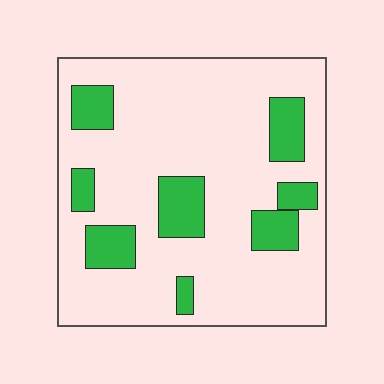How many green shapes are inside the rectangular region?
8.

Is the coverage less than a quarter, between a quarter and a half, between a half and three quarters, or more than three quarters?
Less than a quarter.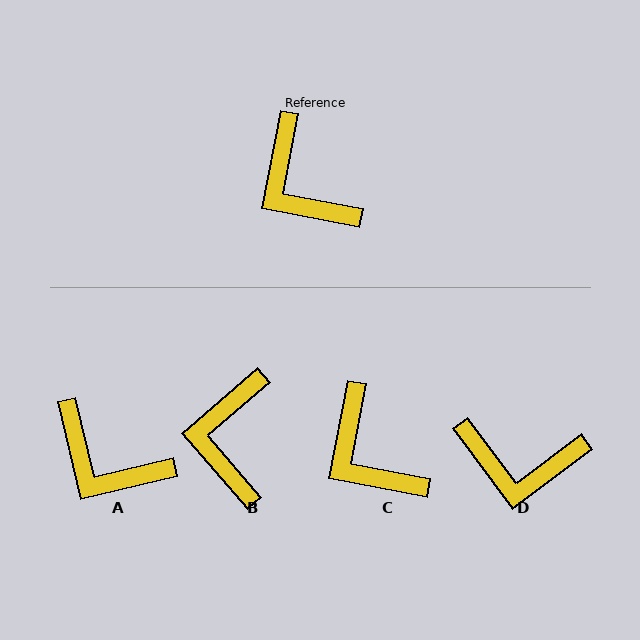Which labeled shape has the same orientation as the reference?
C.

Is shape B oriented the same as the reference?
No, it is off by about 38 degrees.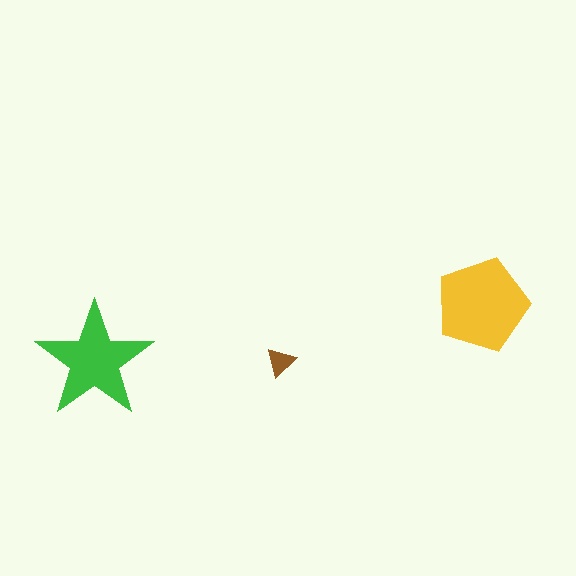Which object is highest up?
The yellow pentagon is topmost.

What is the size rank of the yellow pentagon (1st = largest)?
1st.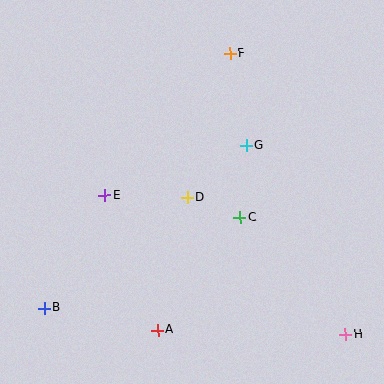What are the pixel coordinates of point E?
Point E is at (105, 195).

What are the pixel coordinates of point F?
Point F is at (230, 54).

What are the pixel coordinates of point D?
Point D is at (187, 197).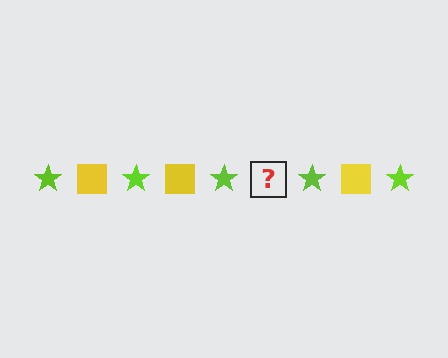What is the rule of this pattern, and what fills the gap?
The rule is that the pattern alternates between lime star and yellow square. The gap should be filled with a yellow square.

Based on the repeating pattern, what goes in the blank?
The blank should be a yellow square.